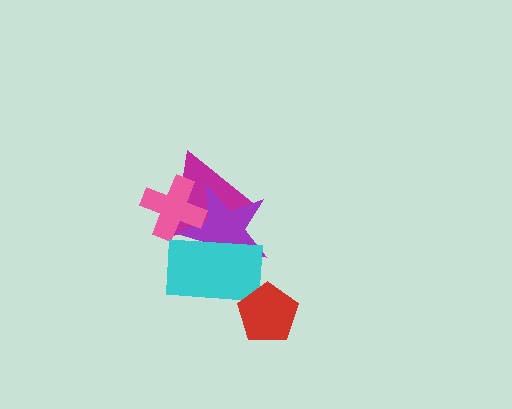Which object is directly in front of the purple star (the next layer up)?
The pink cross is directly in front of the purple star.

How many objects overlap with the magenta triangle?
3 objects overlap with the magenta triangle.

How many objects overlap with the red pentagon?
1 object overlaps with the red pentagon.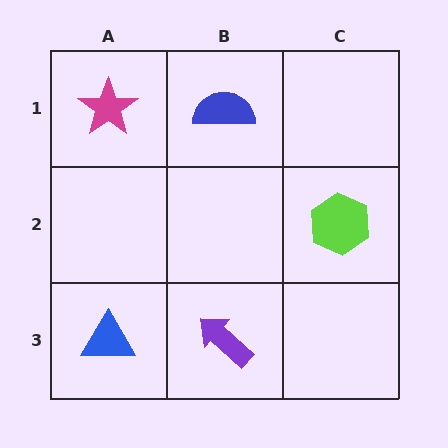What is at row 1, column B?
A blue semicircle.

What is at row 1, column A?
A magenta star.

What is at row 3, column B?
A purple arrow.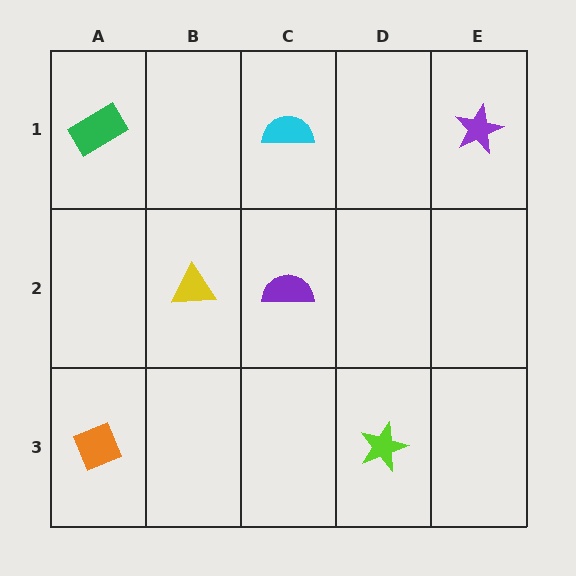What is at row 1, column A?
A green rectangle.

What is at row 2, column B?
A yellow triangle.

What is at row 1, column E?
A purple star.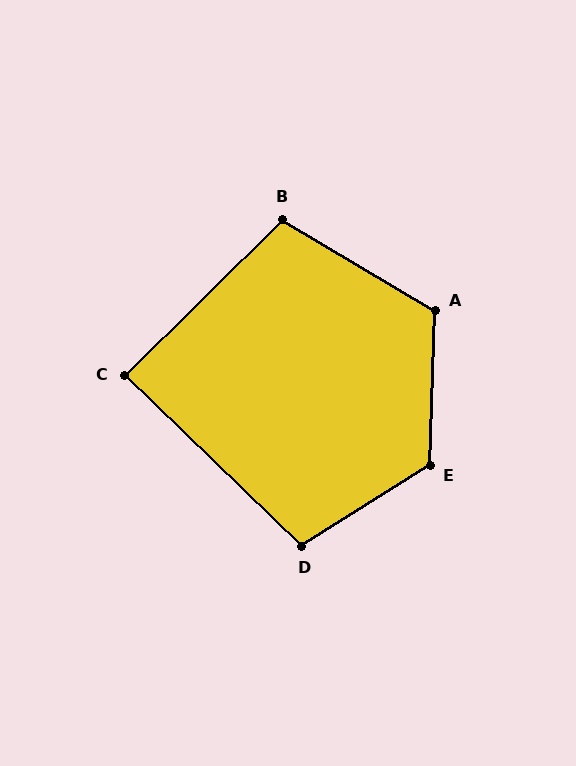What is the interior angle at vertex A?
Approximately 119 degrees (obtuse).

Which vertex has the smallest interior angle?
C, at approximately 89 degrees.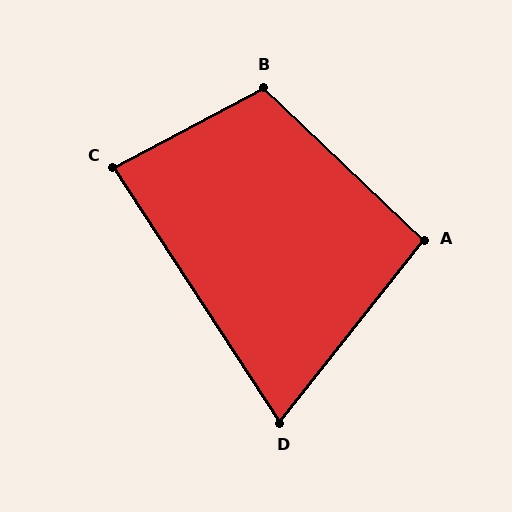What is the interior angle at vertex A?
Approximately 95 degrees (obtuse).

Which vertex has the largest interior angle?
B, at approximately 108 degrees.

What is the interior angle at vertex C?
Approximately 85 degrees (acute).